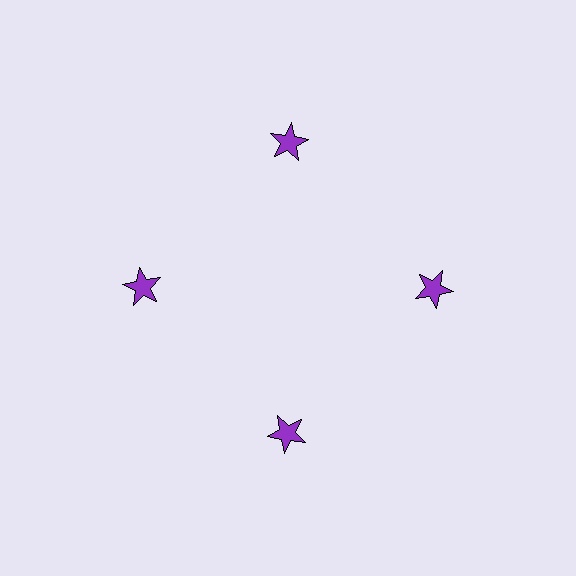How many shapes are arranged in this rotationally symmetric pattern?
There are 4 shapes, arranged in 4 groups of 1.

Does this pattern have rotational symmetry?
Yes, this pattern has 4-fold rotational symmetry. It looks the same after rotating 90 degrees around the center.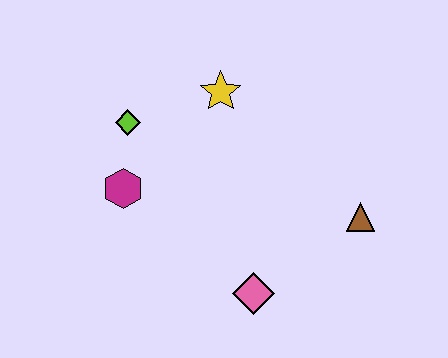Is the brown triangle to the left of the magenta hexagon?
No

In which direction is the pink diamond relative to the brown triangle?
The pink diamond is to the left of the brown triangle.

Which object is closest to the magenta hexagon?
The lime diamond is closest to the magenta hexagon.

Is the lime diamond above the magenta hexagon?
Yes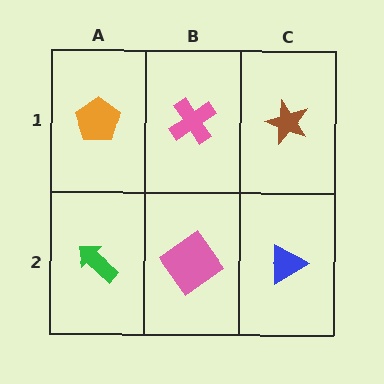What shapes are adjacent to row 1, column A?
A green arrow (row 2, column A), a pink cross (row 1, column B).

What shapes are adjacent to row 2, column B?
A pink cross (row 1, column B), a green arrow (row 2, column A), a blue triangle (row 2, column C).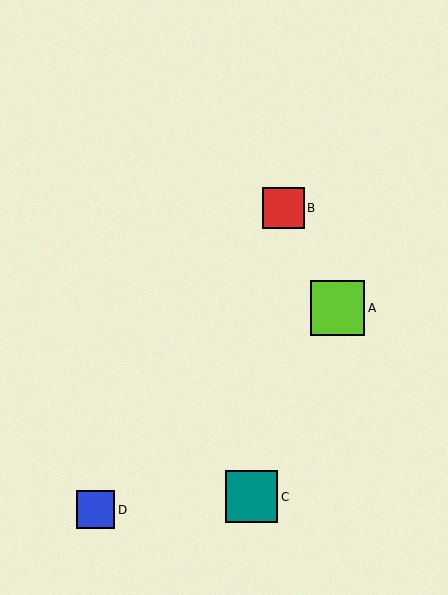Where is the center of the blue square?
The center of the blue square is at (96, 510).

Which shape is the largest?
The lime square (labeled A) is the largest.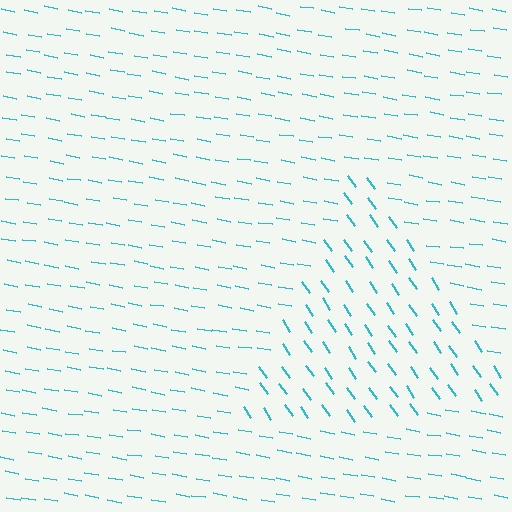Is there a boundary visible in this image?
Yes, there is a texture boundary formed by a change in line orientation.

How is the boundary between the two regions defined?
The boundary is defined purely by a change in line orientation (approximately 45 degrees difference). All lines are the same color and thickness.